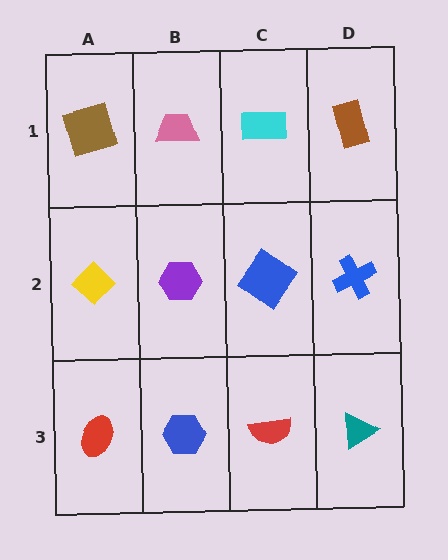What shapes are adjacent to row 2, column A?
A brown square (row 1, column A), a red ellipse (row 3, column A), a purple hexagon (row 2, column B).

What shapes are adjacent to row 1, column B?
A purple hexagon (row 2, column B), a brown square (row 1, column A), a cyan rectangle (row 1, column C).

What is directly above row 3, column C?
A blue diamond.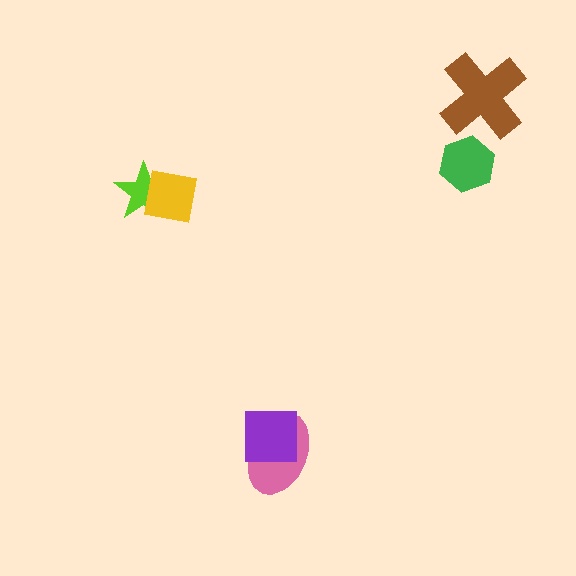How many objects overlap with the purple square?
1 object overlaps with the purple square.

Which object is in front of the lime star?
The yellow square is in front of the lime star.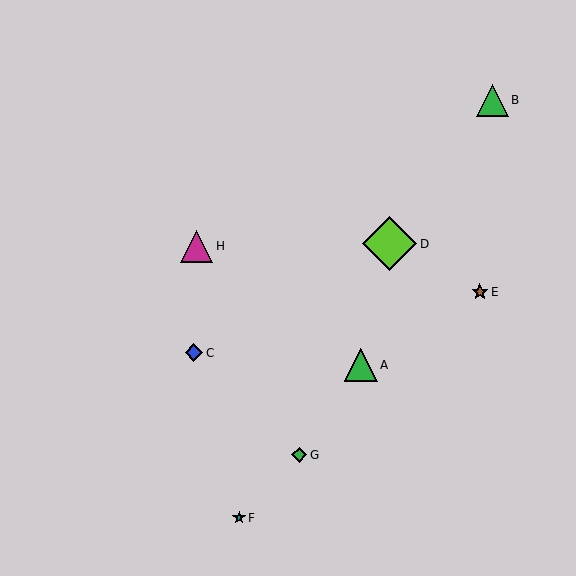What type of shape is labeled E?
Shape E is a brown star.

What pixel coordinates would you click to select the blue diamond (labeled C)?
Click at (194, 353) to select the blue diamond C.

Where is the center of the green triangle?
The center of the green triangle is at (493, 100).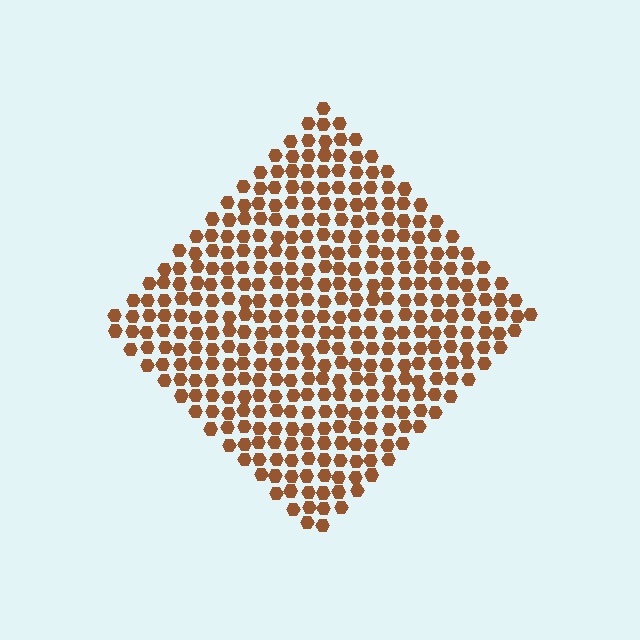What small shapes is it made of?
It is made of small hexagons.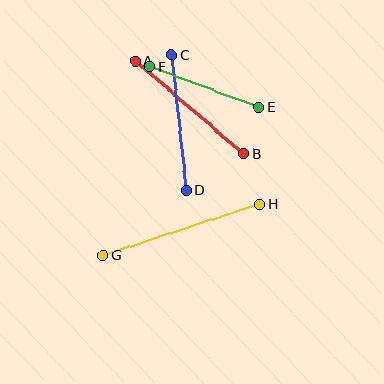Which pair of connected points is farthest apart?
Points G and H are farthest apart.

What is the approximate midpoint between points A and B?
The midpoint is at approximately (190, 107) pixels.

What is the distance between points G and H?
The distance is approximately 165 pixels.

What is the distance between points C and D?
The distance is approximately 136 pixels.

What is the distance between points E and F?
The distance is approximately 116 pixels.